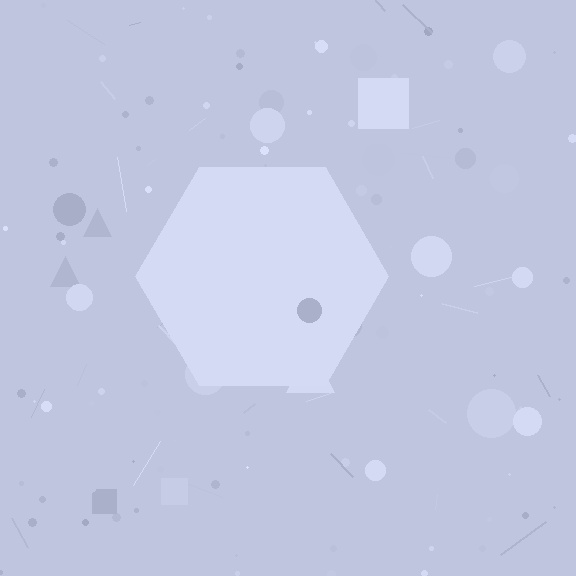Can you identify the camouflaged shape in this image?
The camouflaged shape is a hexagon.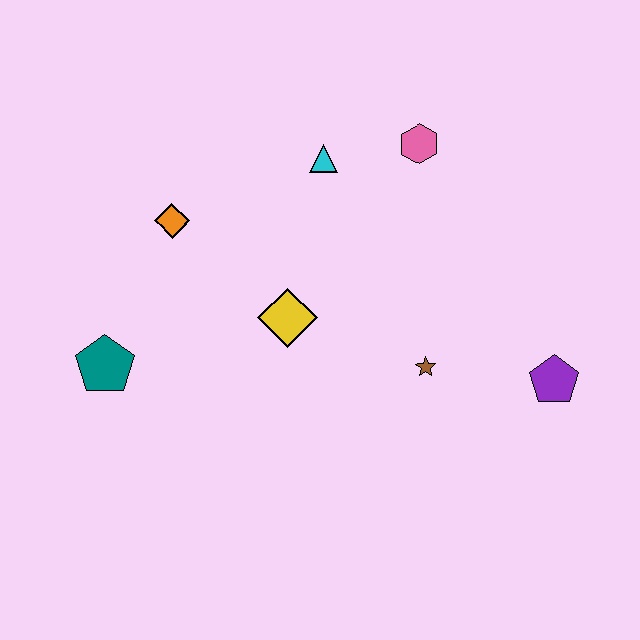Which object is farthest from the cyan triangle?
The purple pentagon is farthest from the cyan triangle.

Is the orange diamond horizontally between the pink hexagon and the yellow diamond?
No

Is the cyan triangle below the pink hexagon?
Yes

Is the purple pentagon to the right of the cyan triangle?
Yes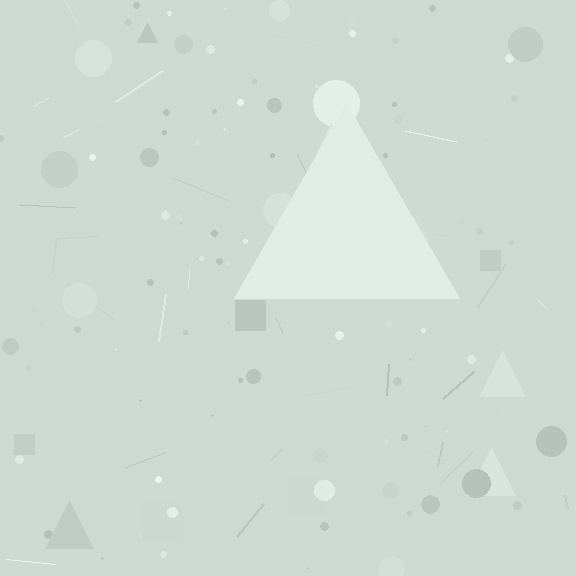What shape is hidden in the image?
A triangle is hidden in the image.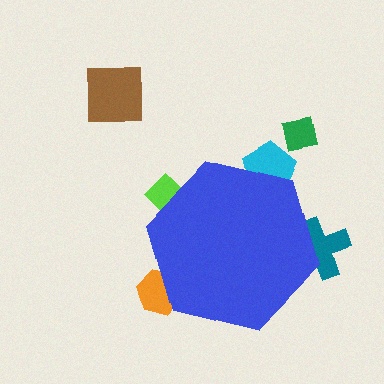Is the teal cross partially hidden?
Yes, the teal cross is partially hidden behind the blue hexagon.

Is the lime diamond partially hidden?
Yes, the lime diamond is partially hidden behind the blue hexagon.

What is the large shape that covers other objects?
A blue hexagon.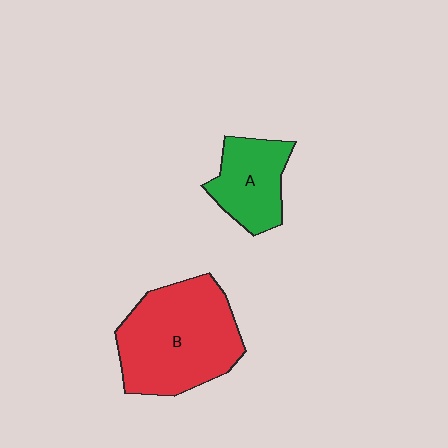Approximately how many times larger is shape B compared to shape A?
Approximately 1.9 times.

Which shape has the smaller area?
Shape A (green).